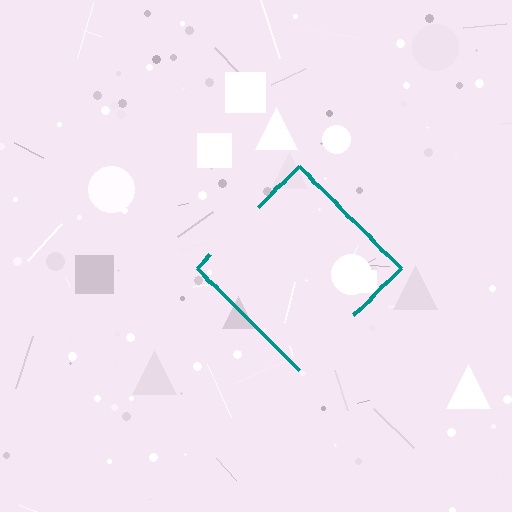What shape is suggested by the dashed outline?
The dashed outline suggests a diamond.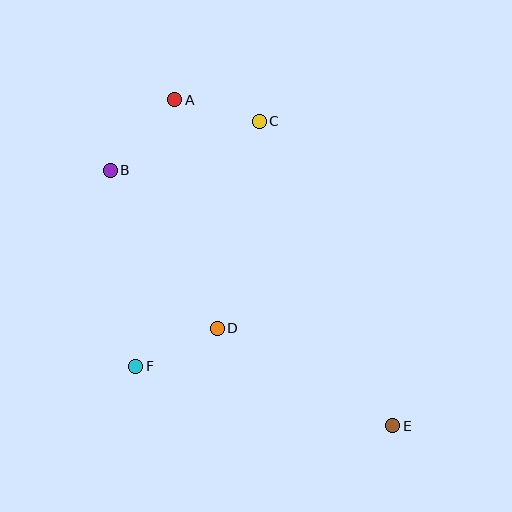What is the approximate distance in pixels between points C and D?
The distance between C and D is approximately 211 pixels.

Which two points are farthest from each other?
Points A and E are farthest from each other.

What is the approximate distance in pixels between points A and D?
The distance between A and D is approximately 232 pixels.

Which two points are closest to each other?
Points A and C are closest to each other.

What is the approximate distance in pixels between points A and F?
The distance between A and F is approximately 269 pixels.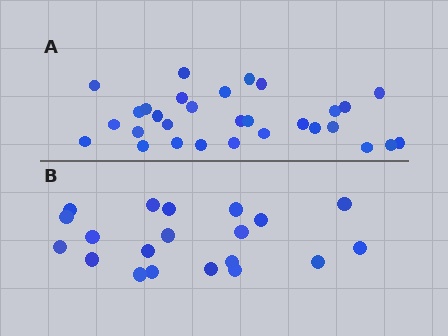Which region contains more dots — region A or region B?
Region A (the top region) has more dots.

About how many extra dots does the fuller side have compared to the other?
Region A has roughly 10 or so more dots than region B.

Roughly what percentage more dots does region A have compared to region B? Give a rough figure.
About 50% more.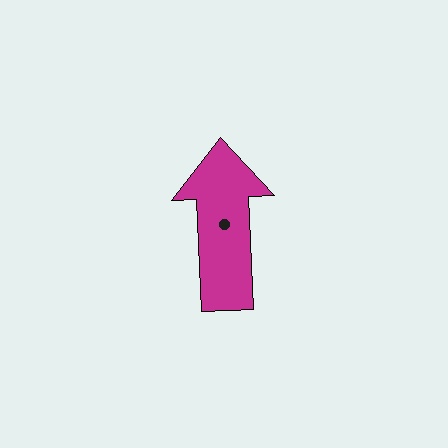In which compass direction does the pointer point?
North.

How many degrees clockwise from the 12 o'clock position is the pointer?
Approximately 358 degrees.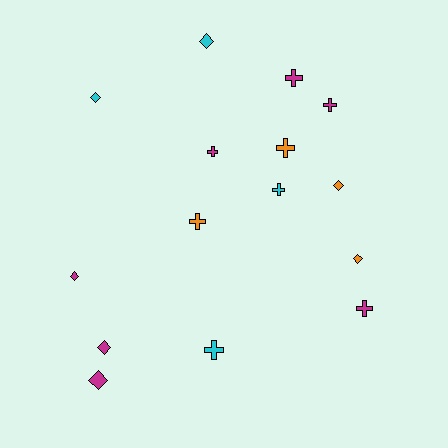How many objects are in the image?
There are 15 objects.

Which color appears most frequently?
Magenta, with 7 objects.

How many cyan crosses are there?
There are 2 cyan crosses.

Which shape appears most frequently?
Cross, with 8 objects.